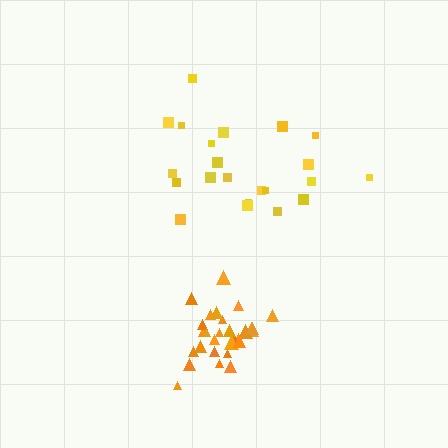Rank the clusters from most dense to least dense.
orange, yellow.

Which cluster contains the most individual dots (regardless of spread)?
Orange (29).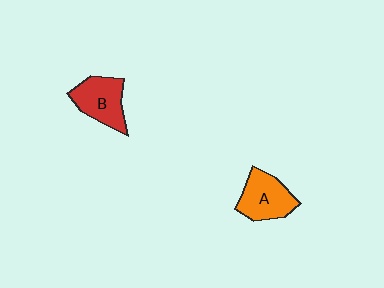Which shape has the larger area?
Shape A (orange).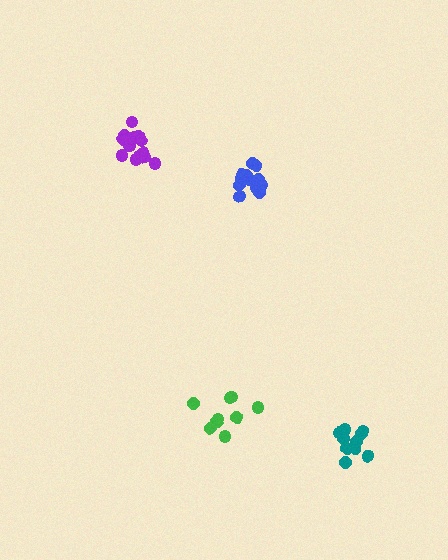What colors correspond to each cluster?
The clusters are colored: blue, teal, green, purple.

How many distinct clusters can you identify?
There are 4 distinct clusters.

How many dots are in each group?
Group 1: 14 dots, Group 2: 10 dots, Group 3: 9 dots, Group 4: 15 dots (48 total).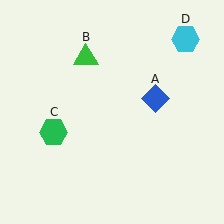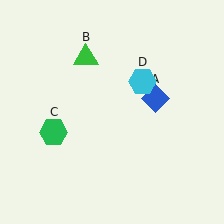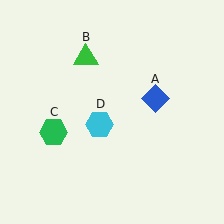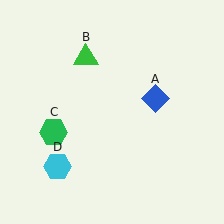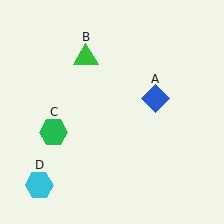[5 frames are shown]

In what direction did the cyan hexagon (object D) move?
The cyan hexagon (object D) moved down and to the left.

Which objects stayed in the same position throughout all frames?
Blue diamond (object A) and green triangle (object B) and green hexagon (object C) remained stationary.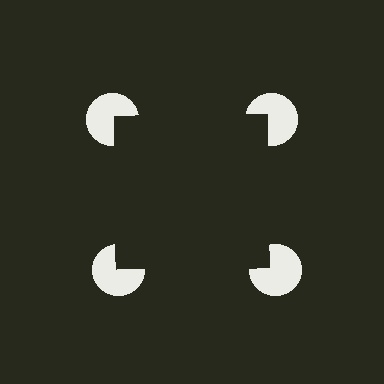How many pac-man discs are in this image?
There are 4 — one at each vertex of the illusory square.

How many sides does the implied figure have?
4 sides.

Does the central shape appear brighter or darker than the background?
It typically appears slightly darker than the background, even though no actual brightness change is drawn.